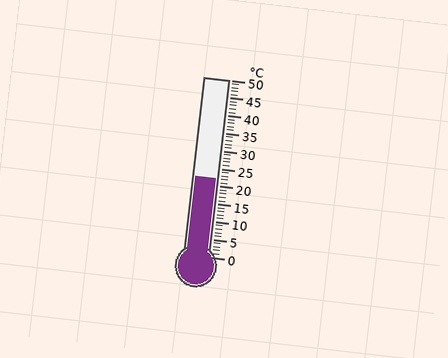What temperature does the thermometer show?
The thermometer shows approximately 22°C.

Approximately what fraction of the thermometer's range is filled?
The thermometer is filled to approximately 45% of its range.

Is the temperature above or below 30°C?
The temperature is below 30°C.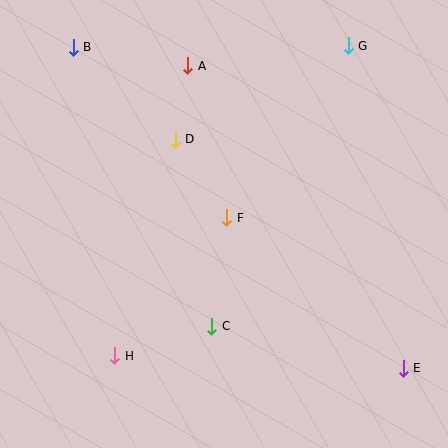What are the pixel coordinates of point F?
Point F is at (227, 218).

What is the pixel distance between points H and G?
The distance between H and G is 388 pixels.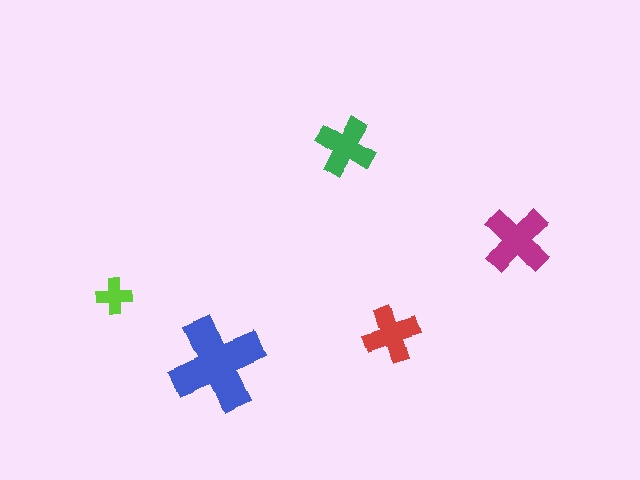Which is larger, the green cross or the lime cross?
The green one.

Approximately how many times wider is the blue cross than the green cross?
About 1.5 times wider.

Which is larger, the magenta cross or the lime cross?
The magenta one.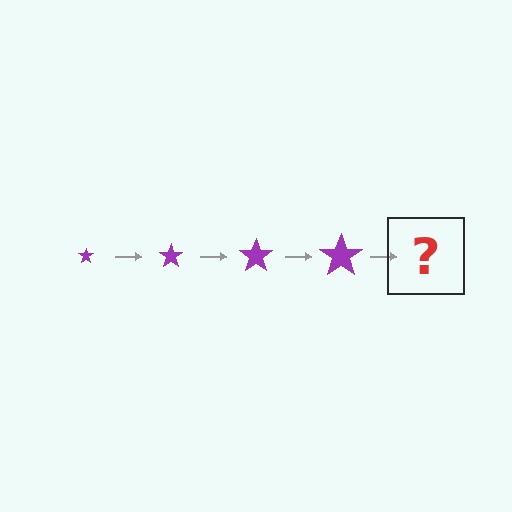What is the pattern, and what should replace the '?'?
The pattern is that the star gets progressively larger each step. The '?' should be a purple star, larger than the previous one.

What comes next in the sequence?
The next element should be a purple star, larger than the previous one.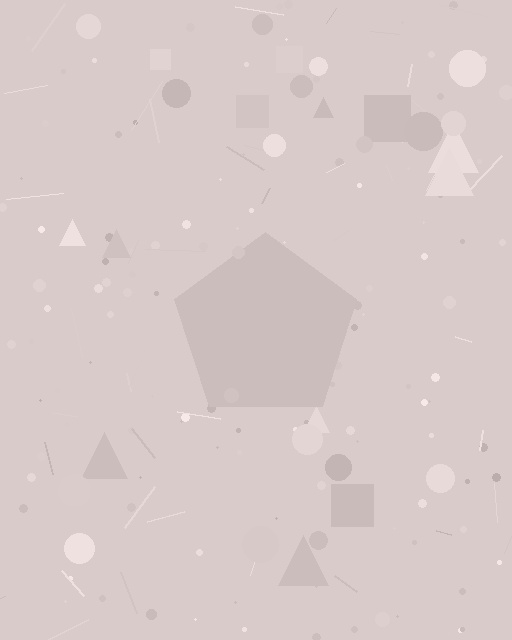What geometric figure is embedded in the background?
A pentagon is embedded in the background.